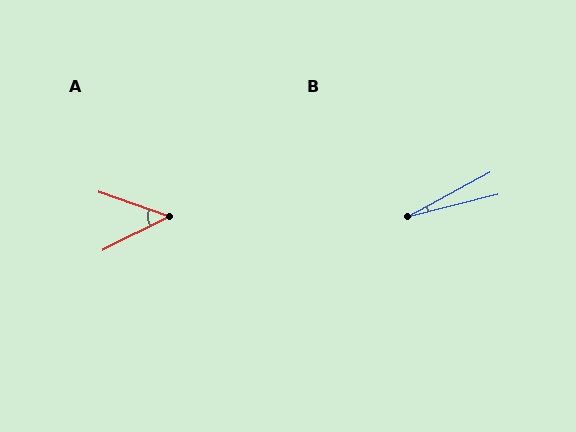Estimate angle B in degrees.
Approximately 15 degrees.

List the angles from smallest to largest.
B (15°), A (46°).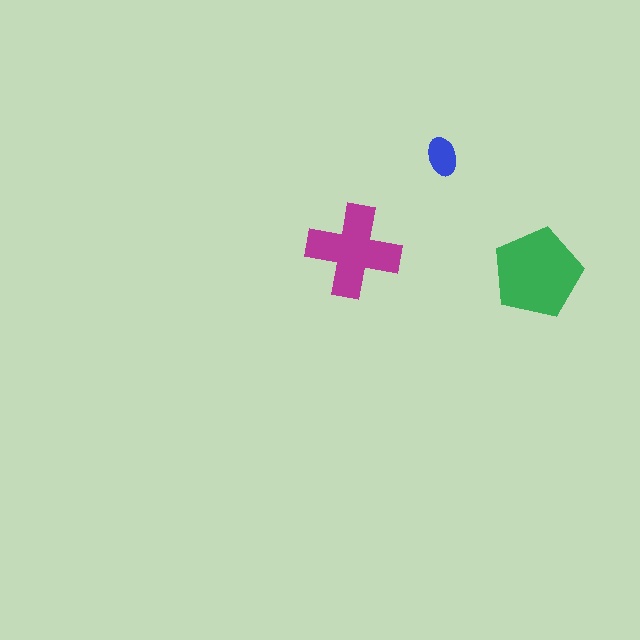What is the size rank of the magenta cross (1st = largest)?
2nd.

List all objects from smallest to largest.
The blue ellipse, the magenta cross, the green pentagon.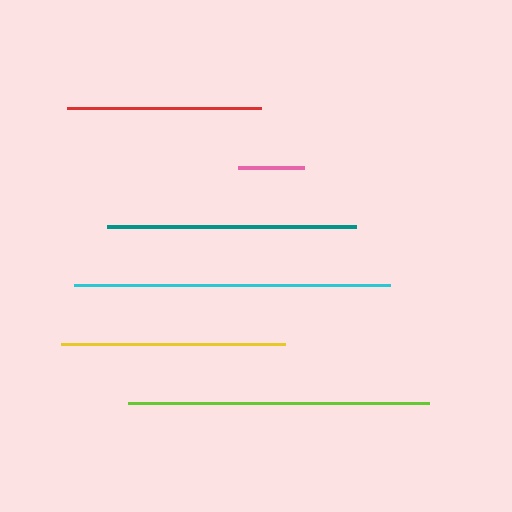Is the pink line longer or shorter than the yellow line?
The yellow line is longer than the pink line.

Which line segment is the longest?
The cyan line is the longest at approximately 316 pixels.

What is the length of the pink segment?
The pink segment is approximately 66 pixels long.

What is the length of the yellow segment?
The yellow segment is approximately 224 pixels long.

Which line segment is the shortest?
The pink line is the shortest at approximately 66 pixels.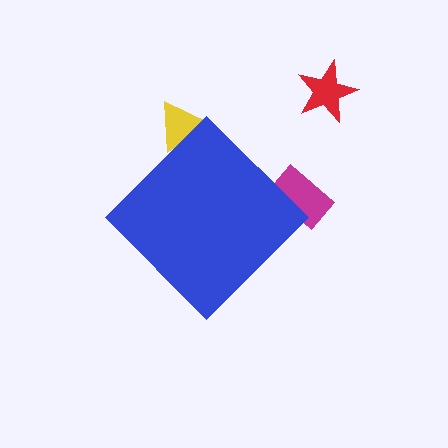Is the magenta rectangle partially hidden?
Yes, the magenta rectangle is partially hidden behind the blue diamond.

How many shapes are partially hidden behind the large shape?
2 shapes are partially hidden.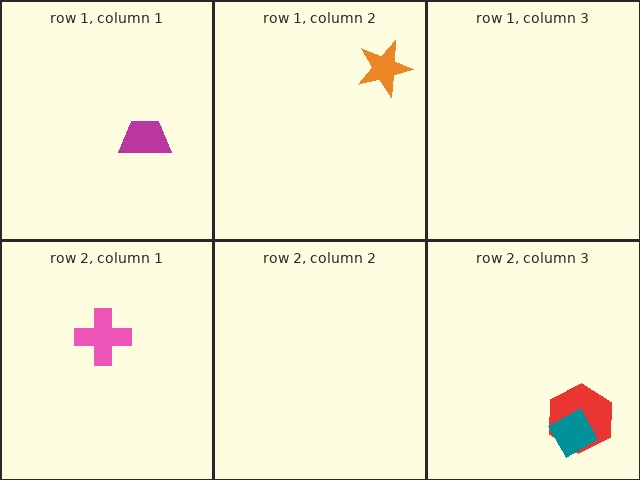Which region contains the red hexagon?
The row 2, column 3 region.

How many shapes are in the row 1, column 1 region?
1.